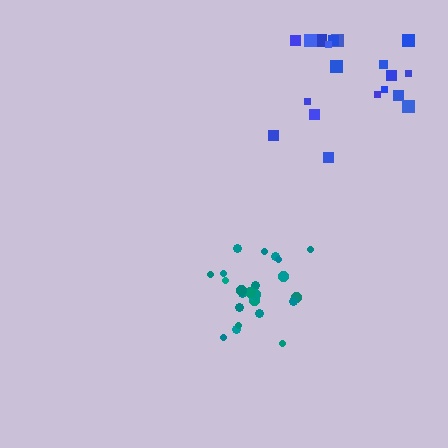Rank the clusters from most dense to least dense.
teal, blue.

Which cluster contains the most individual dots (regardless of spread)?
Teal (25).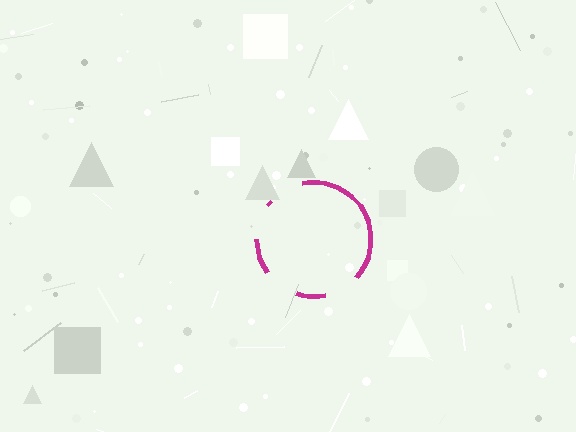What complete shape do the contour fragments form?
The contour fragments form a circle.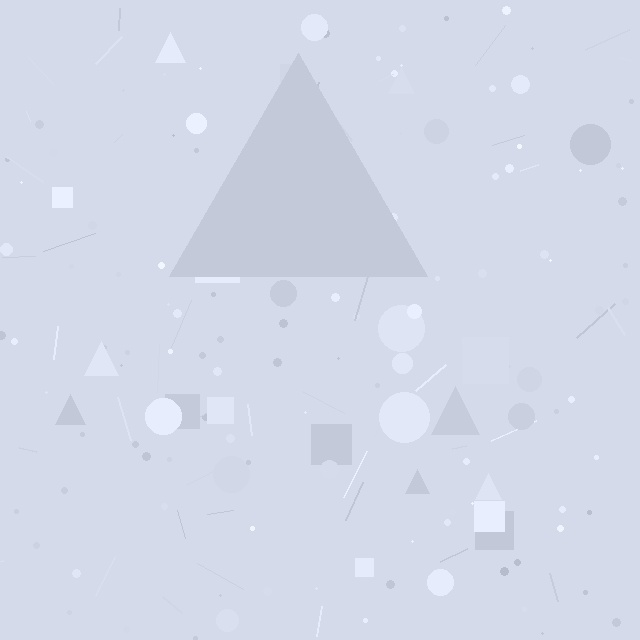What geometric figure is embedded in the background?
A triangle is embedded in the background.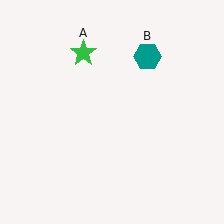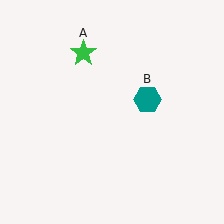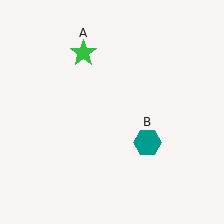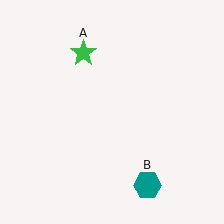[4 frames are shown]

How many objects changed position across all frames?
1 object changed position: teal hexagon (object B).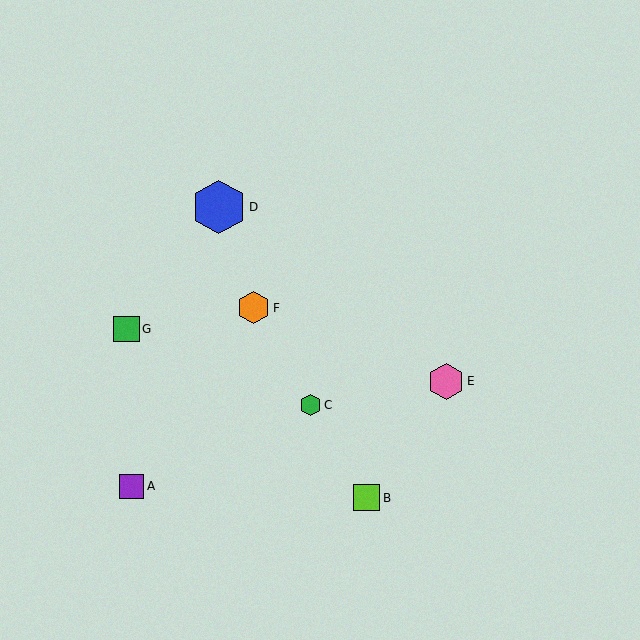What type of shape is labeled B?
Shape B is a lime square.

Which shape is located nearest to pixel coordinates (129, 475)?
The purple square (labeled A) at (132, 486) is nearest to that location.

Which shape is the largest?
The blue hexagon (labeled D) is the largest.